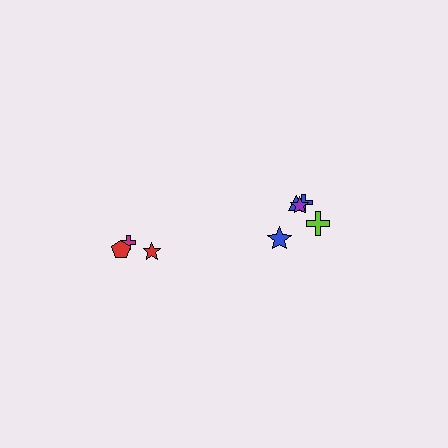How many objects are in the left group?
There are 3 objects.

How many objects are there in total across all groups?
There are 8 objects.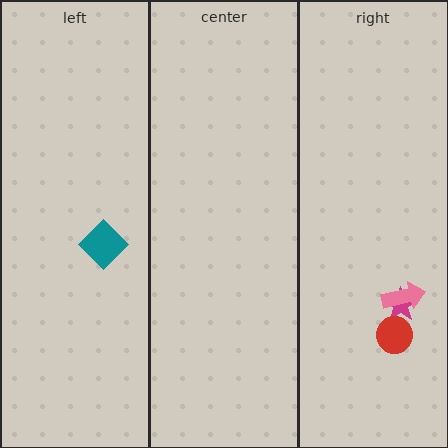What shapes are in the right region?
The magenta star, the red circle, the pink arrow.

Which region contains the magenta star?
The right region.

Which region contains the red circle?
The right region.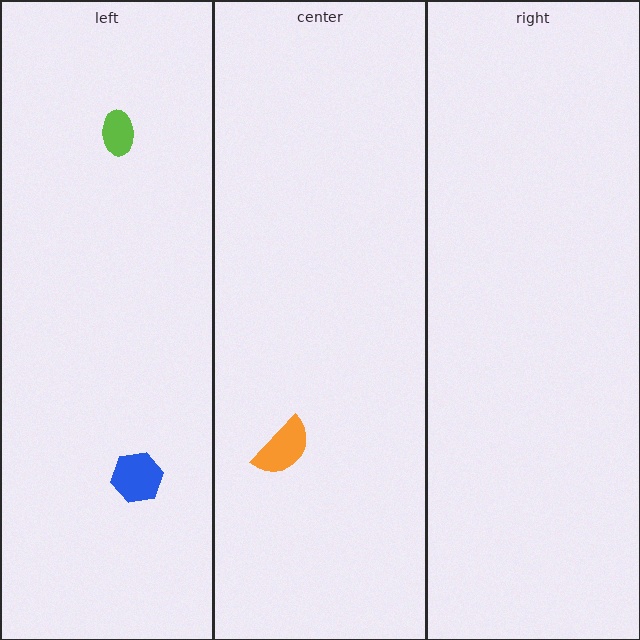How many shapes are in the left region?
2.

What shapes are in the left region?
The lime ellipse, the blue hexagon.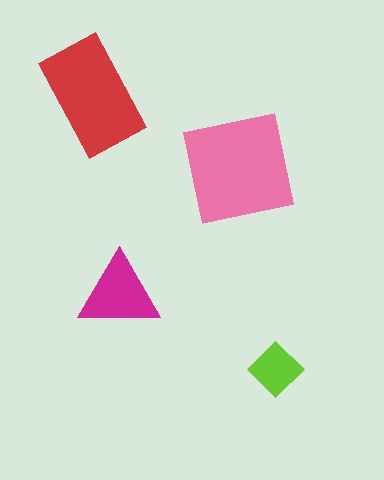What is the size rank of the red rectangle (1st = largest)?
2nd.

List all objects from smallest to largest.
The lime diamond, the magenta triangle, the red rectangle, the pink square.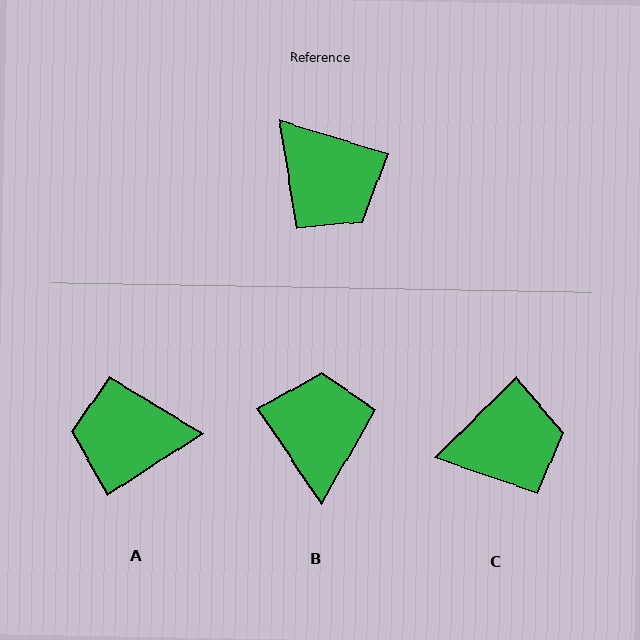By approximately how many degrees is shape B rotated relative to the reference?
Approximately 141 degrees counter-clockwise.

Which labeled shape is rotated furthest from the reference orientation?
B, about 141 degrees away.